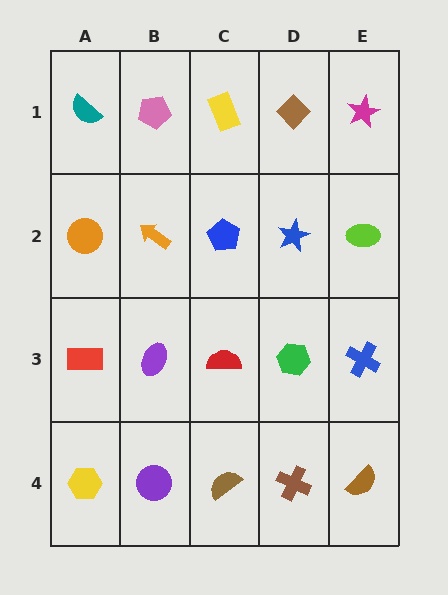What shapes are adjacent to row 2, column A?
A teal semicircle (row 1, column A), a red rectangle (row 3, column A), an orange arrow (row 2, column B).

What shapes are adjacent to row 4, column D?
A green hexagon (row 3, column D), a brown semicircle (row 4, column C), a brown semicircle (row 4, column E).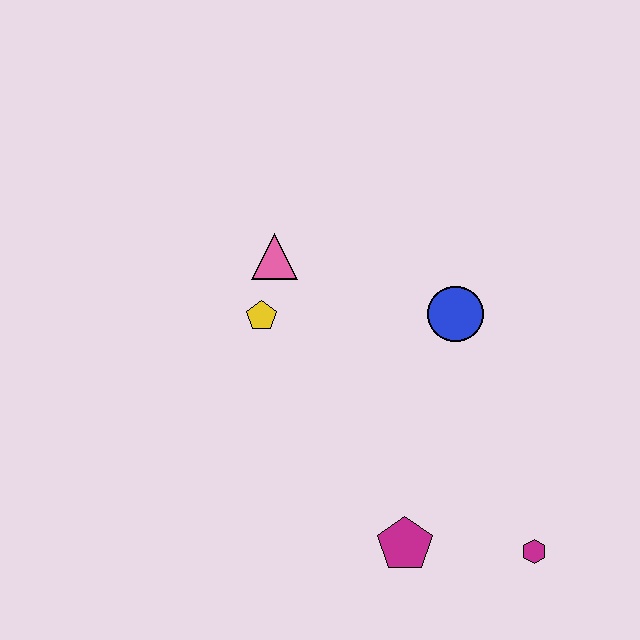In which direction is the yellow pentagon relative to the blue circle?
The yellow pentagon is to the left of the blue circle.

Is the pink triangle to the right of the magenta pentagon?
No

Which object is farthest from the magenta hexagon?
The pink triangle is farthest from the magenta hexagon.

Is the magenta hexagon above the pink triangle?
No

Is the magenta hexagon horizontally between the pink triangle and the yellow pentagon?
No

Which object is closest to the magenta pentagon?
The magenta hexagon is closest to the magenta pentagon.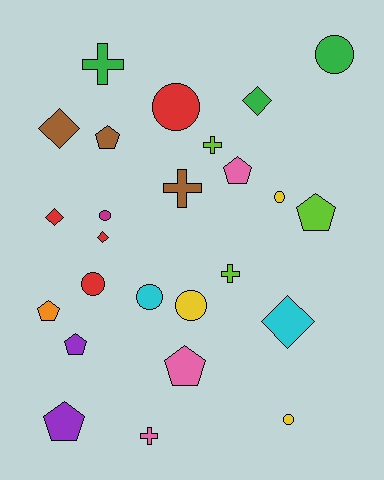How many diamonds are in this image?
There are 5 diamonds.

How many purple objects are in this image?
There are 2 purple objects.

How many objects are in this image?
There are 25 objects.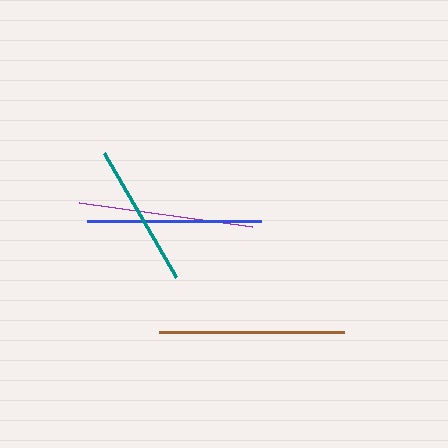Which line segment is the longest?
The brown line is the longest at approximately 185 pixels.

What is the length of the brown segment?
The brown segment is approximately 185 pixels long.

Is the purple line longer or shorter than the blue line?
The purple line is longer than the blue line.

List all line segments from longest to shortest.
From longest to shortest: brown, purple, blue, teal.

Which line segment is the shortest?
The teal line is the shortest at approximately 144 pixels.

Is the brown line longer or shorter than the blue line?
The brown line is longer than the blue line.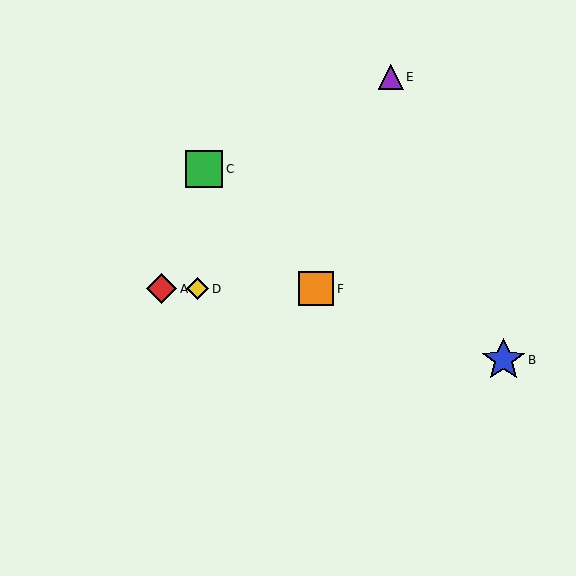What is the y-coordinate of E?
Object E is at y≈77.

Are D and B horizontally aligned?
No, D is at y≈289 and B is at y≈360.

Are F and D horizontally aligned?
Yes, both are at y≈289.